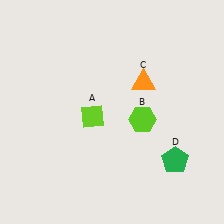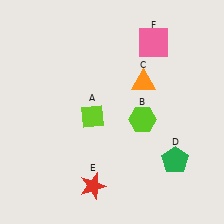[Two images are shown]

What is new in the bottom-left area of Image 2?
A red star (E) was added in the bottom-left area of Image 2.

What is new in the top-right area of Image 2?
A pink square (F) was added in the top-right area of Image 2.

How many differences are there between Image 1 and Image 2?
There are 2 differences between the two images.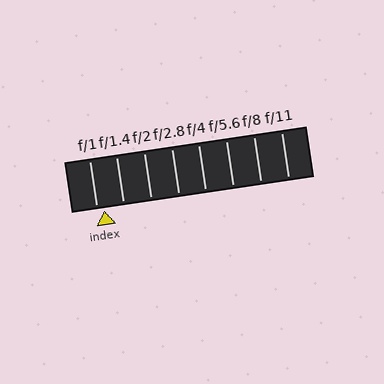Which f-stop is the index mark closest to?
The index mark is closest to f/1.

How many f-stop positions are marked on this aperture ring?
There are 8 f-stop positions marked.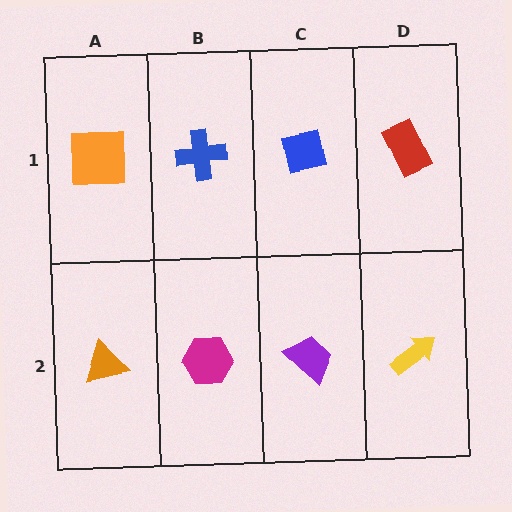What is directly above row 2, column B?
A blue cross.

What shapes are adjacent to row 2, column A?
An orange square (row 1, column A), a magenta hexagon (row 2, column B).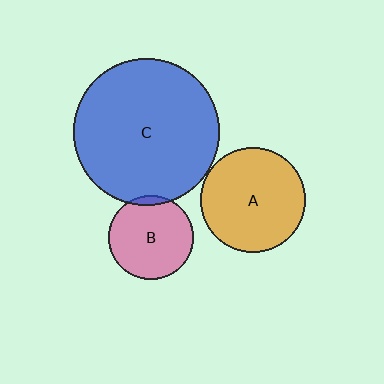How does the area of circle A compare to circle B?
Approximately 1.5 times.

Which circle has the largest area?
Circle C (blue).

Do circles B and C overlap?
Yes.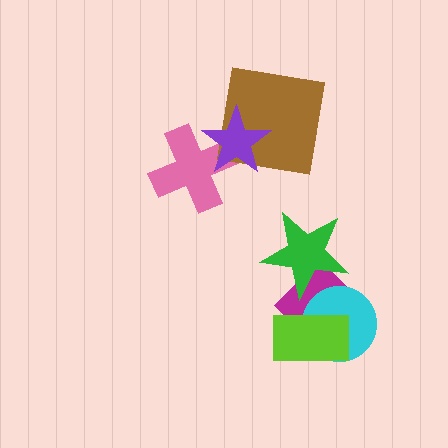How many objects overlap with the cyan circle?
2 objects overlap with the cyan circle.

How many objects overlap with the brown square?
1 object overlaps with the brown square.